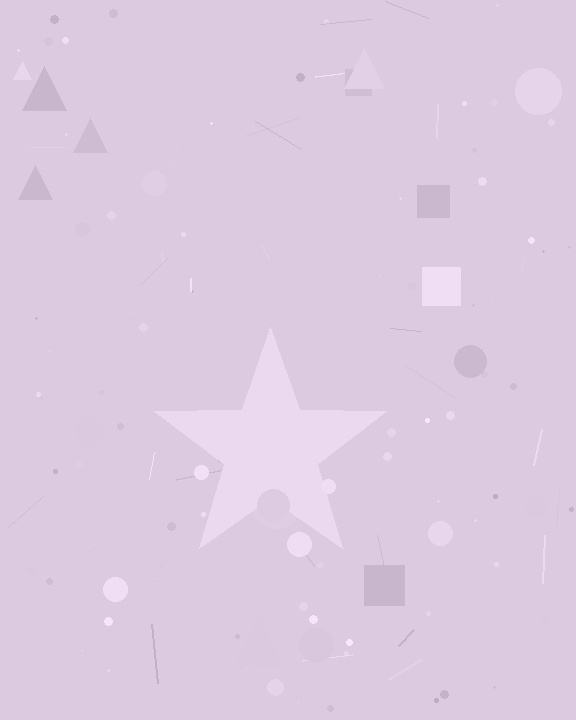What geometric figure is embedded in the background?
A star is embedded in the background.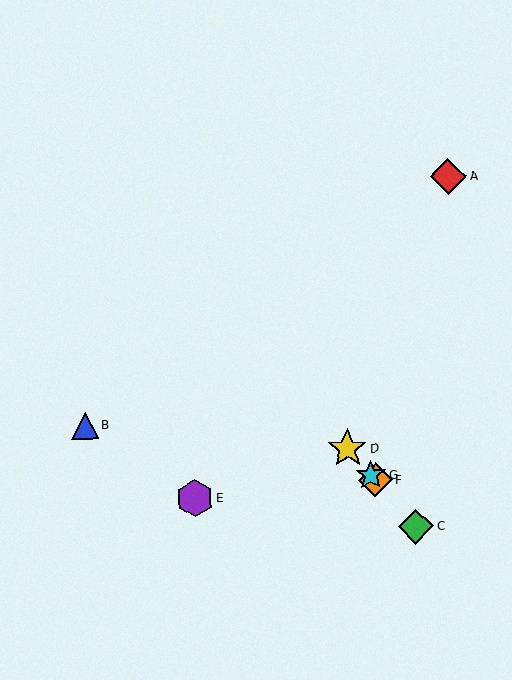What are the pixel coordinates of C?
Object C is at (416, 526).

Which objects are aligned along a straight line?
Objects C, D, F, G are aligned along a straight line.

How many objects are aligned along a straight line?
4 objects (C, D, F, G) are aligned along a straight line.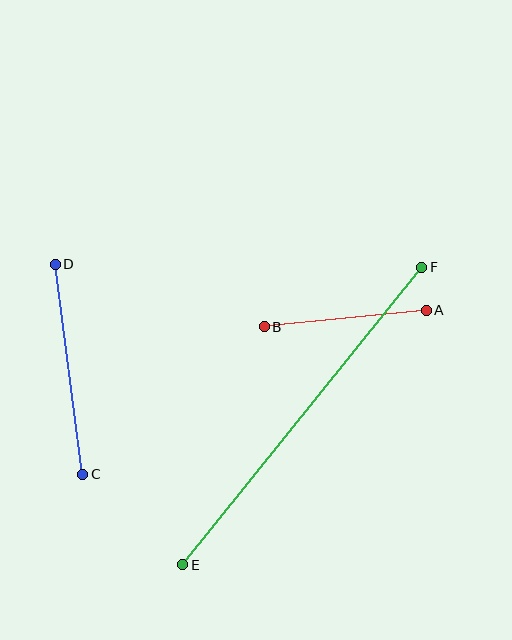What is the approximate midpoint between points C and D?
The midpoint is at approximately (69, 369) pixels.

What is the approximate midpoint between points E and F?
The midpoint is at approximately (302, 416) pixels.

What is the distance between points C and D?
The distance is approximately 212 pixels.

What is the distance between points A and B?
The distance is approximately 163 pixels.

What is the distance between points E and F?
The distance is approximately 381 pixels.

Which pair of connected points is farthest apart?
Points E and F are farthest apart.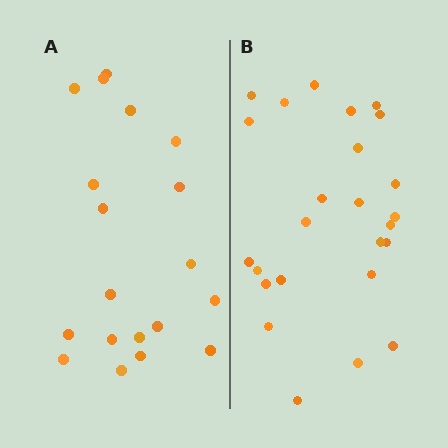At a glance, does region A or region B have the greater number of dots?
Region B (the right region) has more dots.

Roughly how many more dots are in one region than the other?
Region B has about 6 more dots than region A.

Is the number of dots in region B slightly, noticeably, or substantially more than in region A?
Region B has noticeably more, but not dramatically so. The ratio is roughly 1.3 to 1.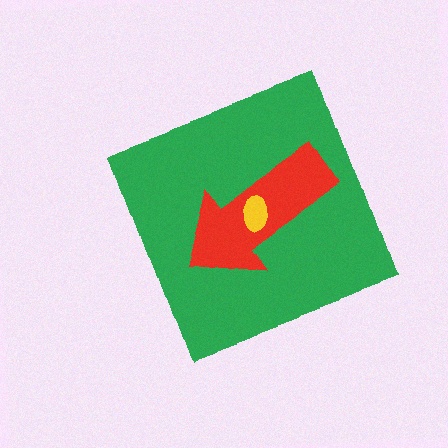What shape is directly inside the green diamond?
The red arrow.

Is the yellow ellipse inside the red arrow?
Yes.